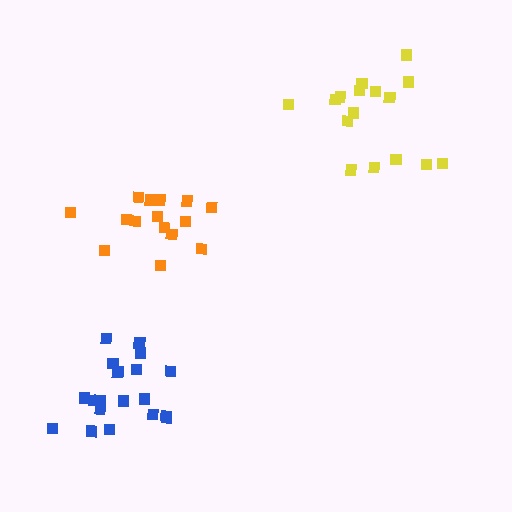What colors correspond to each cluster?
The clusters are colored: orange, yellow, blue.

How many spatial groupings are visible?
There are 3 spatial groupings.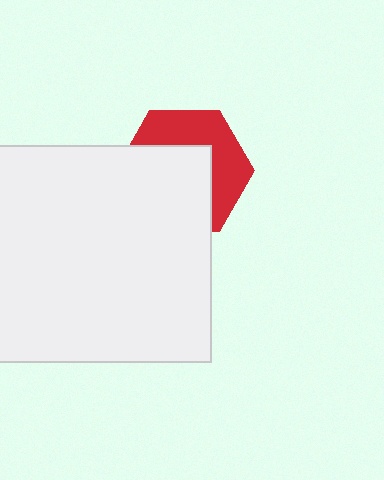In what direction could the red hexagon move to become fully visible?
The red hexagon could move toward the upper-right. That would shift it out from behind the white square entirely.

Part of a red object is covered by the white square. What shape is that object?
It is a hexagon.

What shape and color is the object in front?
The object in front is a white square.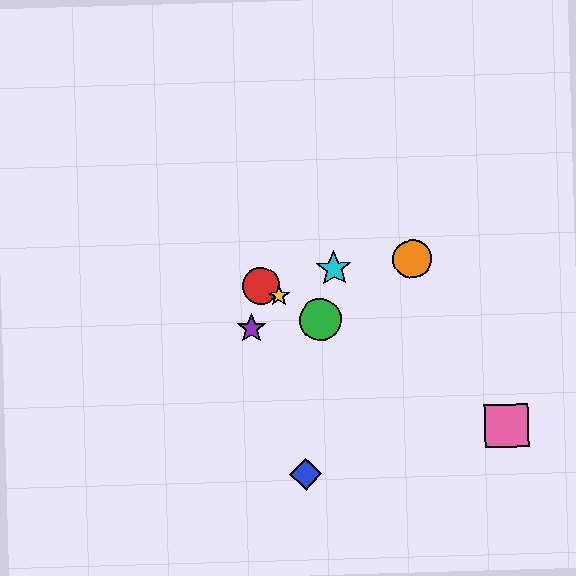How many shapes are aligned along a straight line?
4 shapes (the red circle, the green circle, the yellow star, the pink square) are aligned along a straight line.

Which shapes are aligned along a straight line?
The red circle, the green circle, the yellow star, the pink square are aligned along a straight line.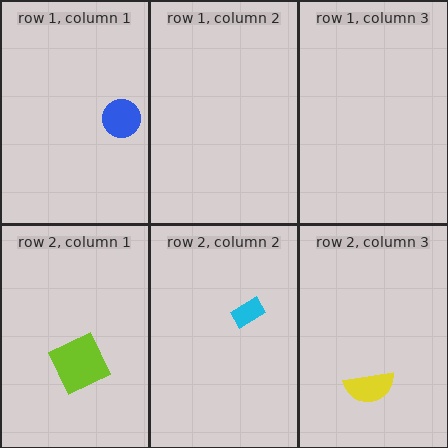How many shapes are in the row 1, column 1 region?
1.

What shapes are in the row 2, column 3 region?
The yellow semicircle.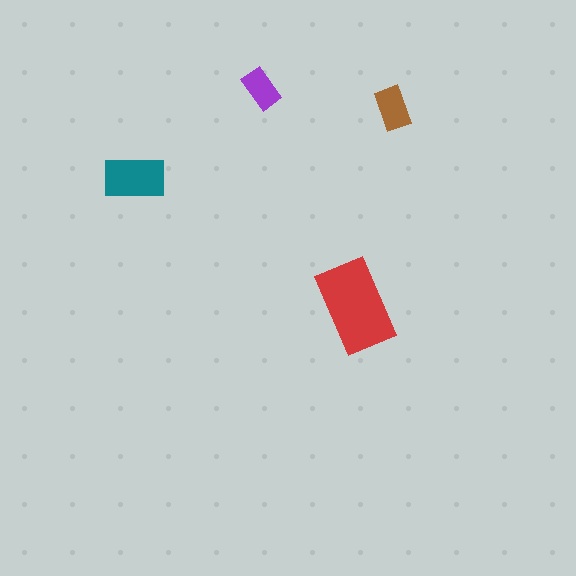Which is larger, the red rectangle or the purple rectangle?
The red one.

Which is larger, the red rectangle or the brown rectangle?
The red one.